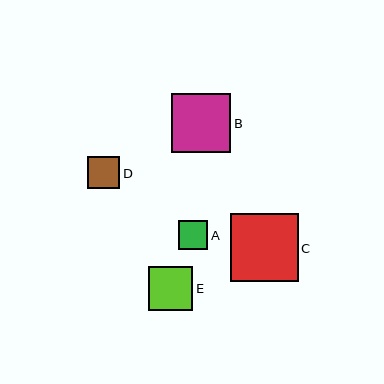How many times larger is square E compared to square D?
Square E is approximately 1.4 times the size of square D.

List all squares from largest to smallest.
From largest to smallest: C, B, E, D, A.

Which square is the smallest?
Square A is the smallest with a size of approximately 29 pixels.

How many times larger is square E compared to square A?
Square E is approximately 1.5 times the size of square A.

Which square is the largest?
Square C is the largest with a size of approximately 68 pixels.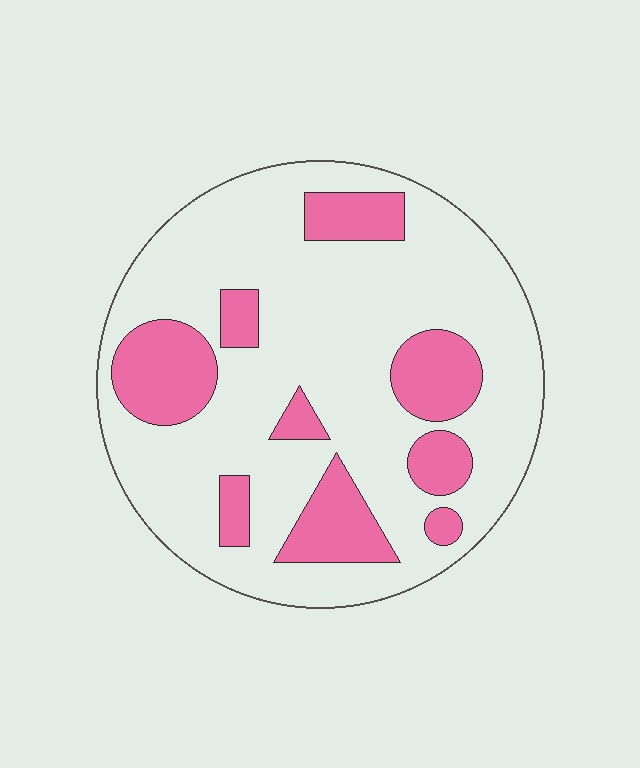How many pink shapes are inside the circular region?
9.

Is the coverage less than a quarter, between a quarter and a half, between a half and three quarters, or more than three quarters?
Less than a quarter.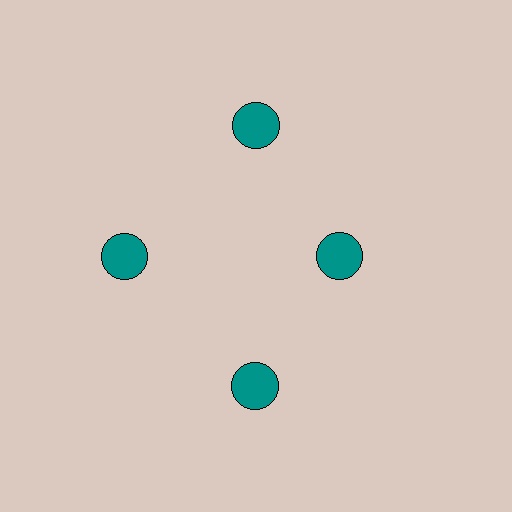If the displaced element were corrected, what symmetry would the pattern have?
It would have 4-fold rotational symmetry — the pattern would map onto itself every 90 degrees.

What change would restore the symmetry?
The symmetry would be restored by moving it outward, back onto the ring so that all 4 circles sit at equal angles and equal distance from the center.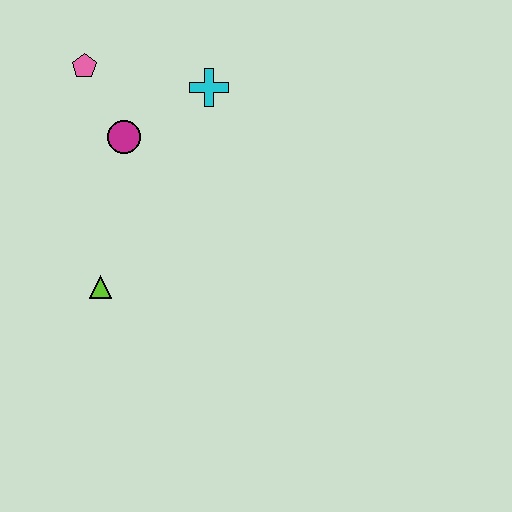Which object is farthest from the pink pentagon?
The lime triangle is farthest from the pink pentagon.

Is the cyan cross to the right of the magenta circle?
Yes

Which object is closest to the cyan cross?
The magenta circle is closest to the cyan cross.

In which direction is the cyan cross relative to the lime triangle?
The cyan cross is above the lime triangle.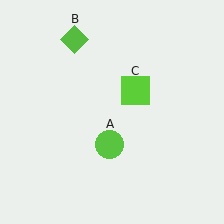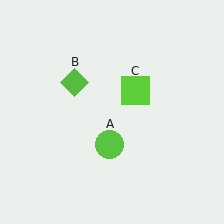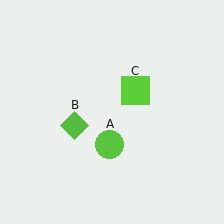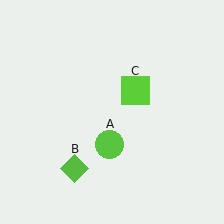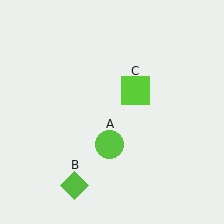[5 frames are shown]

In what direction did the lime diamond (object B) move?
The lime diamond (object B) moved down.